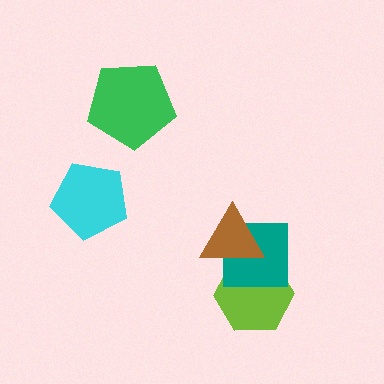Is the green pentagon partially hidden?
No, no other shape covers it.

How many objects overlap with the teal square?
2 objects overlap with the teal square.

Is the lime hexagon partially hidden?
Yes, it is partially covered by another shape.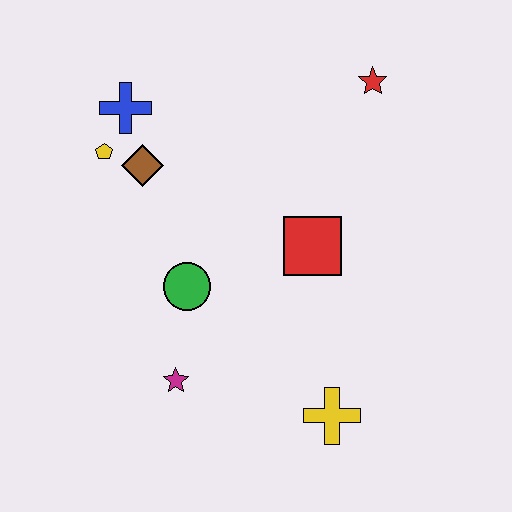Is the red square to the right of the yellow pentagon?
Yes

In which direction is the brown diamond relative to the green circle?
The brown diamond is above the green circle.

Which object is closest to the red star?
The red square is closest to the red star.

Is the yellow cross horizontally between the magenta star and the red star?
Yes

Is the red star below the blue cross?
No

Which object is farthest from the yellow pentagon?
The yellow cross is farthest from the yellow pentagon.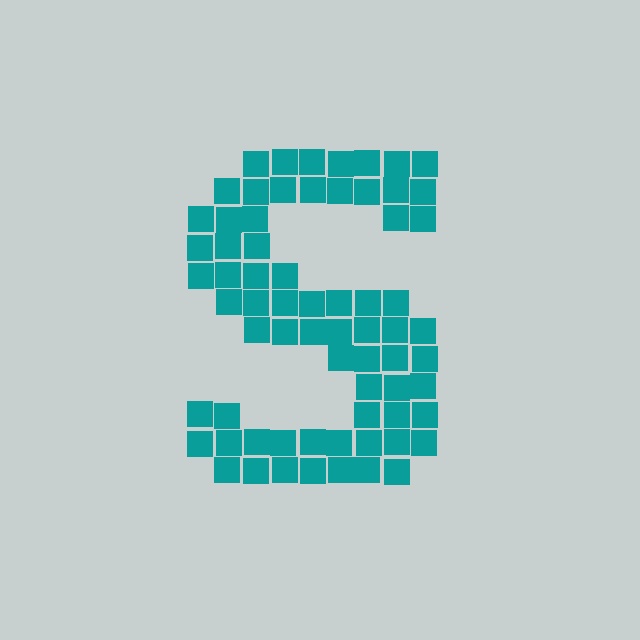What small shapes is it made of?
It is made of small squares.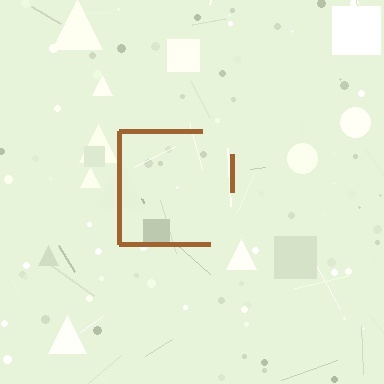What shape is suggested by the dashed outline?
The dashed outline suggests a square.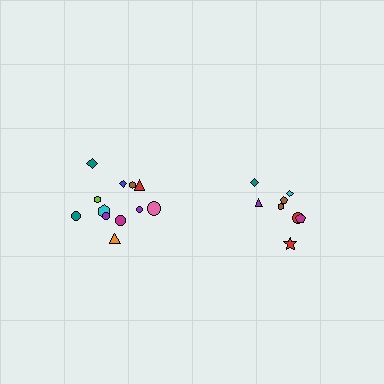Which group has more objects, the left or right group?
The left group.